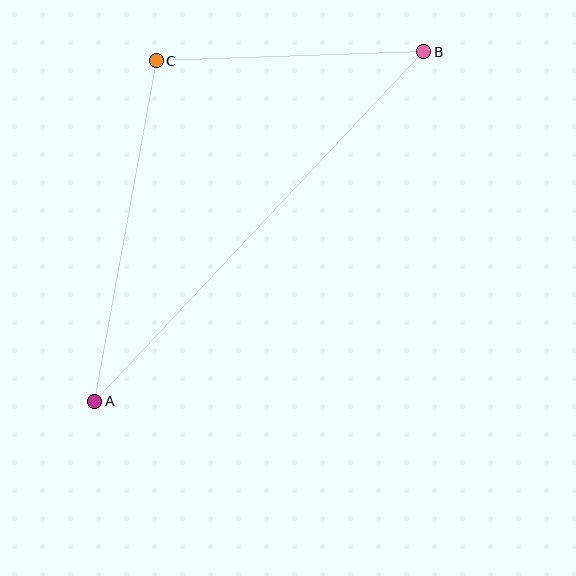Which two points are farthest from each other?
Points A and B are farthest from each other.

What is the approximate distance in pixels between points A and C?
The distance between A and C is approximately 346 pixels.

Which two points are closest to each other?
Points B and C are closest to each other.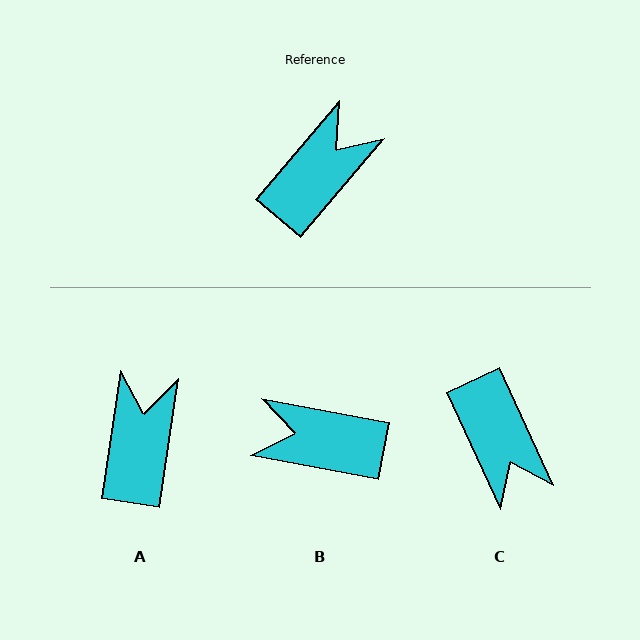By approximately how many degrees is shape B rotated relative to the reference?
Approximately 119 degrees counter-clockwise.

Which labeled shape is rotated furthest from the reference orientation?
B, about 119 degrees away.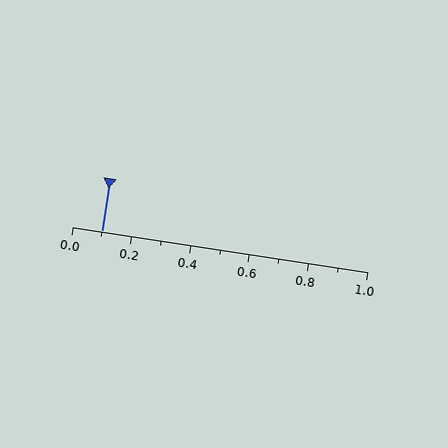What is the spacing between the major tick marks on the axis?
The major ticks are spaced 0.2 apart.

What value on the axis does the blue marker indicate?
The marker indicates approximately 0.1.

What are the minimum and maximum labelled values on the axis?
The axis runs from 0.0 to 1.0.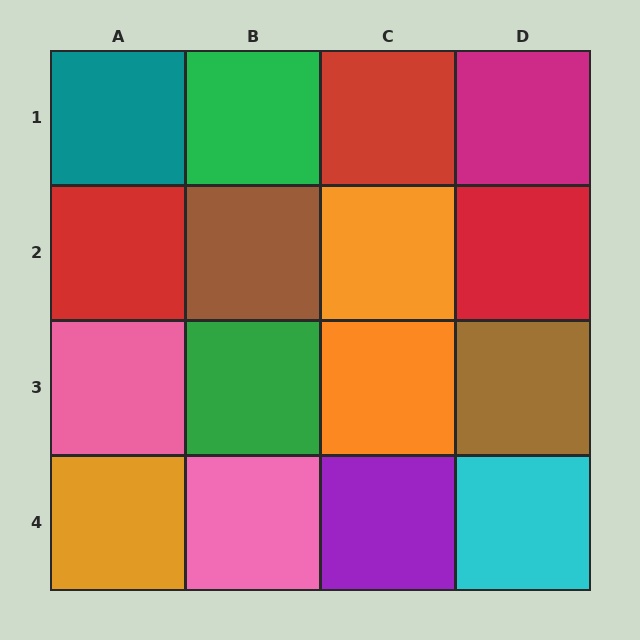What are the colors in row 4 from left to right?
Orange, pink, purple, cyan.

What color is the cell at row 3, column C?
Orange.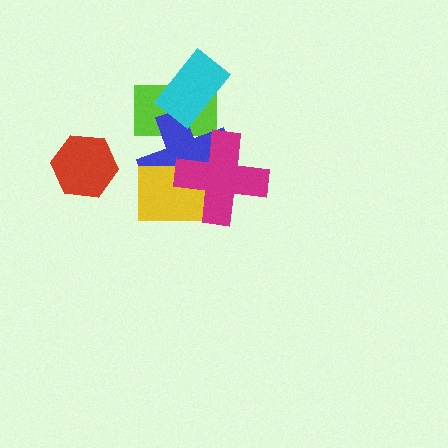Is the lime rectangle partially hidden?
Yes, it is partially covered by another shape.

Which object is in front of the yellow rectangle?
The magenta cross is in front of the yellow rectangle.